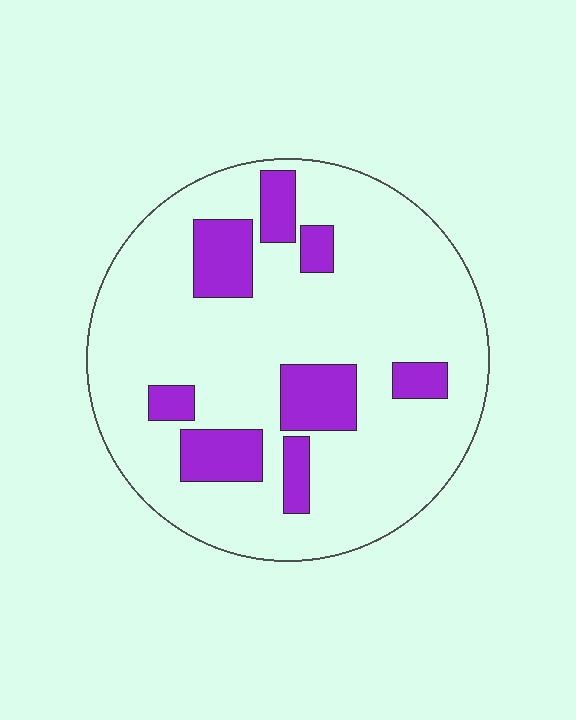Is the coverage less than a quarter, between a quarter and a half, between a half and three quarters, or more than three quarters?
Less than a quarter.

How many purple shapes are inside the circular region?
8.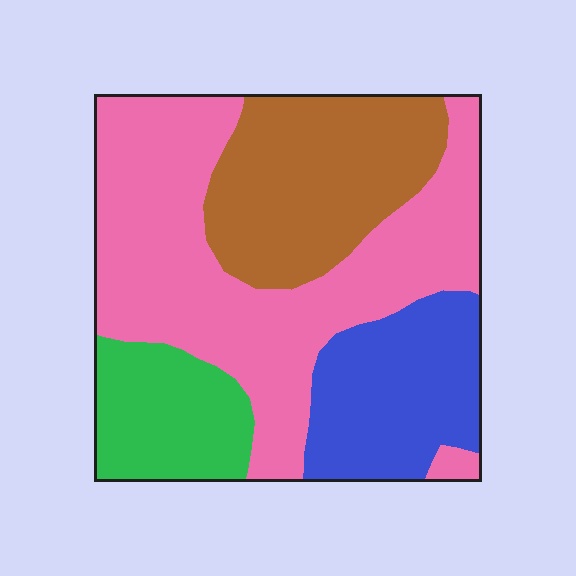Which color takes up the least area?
Green, at roughly 15%.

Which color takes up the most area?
Pink, at roughly 45%.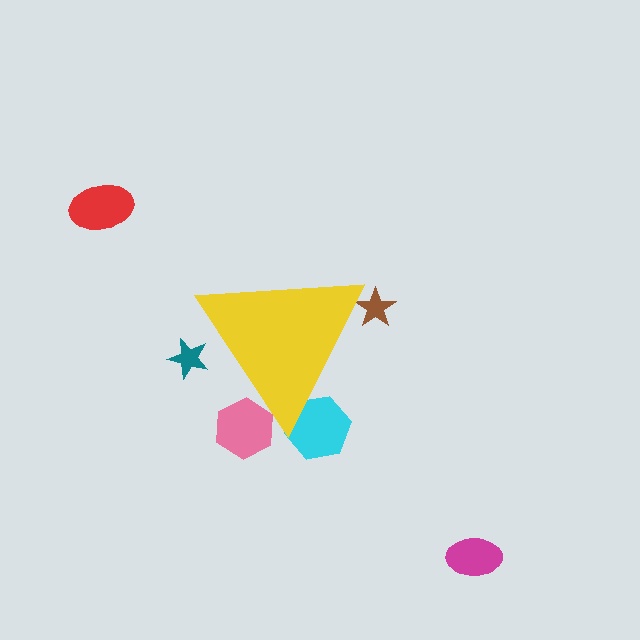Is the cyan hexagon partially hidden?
Yes, the cyan hexagon is partially hidden behind the yellow triangle.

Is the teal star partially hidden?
Yes, the teal star is partially hidden behind the yellow triangle.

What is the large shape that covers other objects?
A yellow triangle.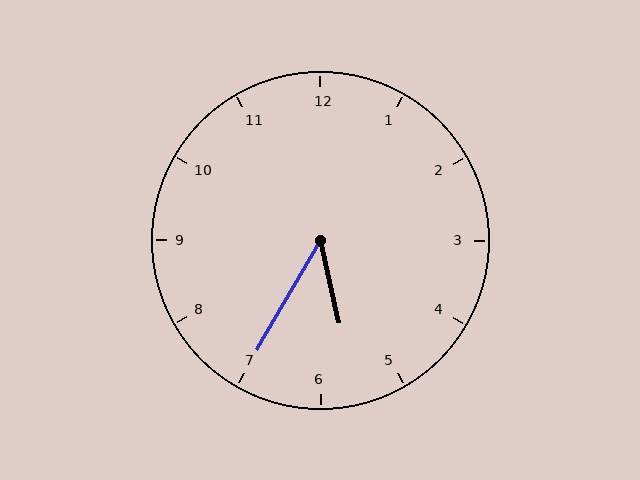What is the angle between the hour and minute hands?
Approximately 42 degrees.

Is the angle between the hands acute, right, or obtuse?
It is acute.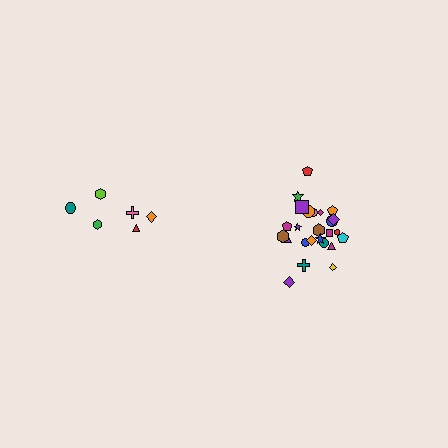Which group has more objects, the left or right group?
The right group.